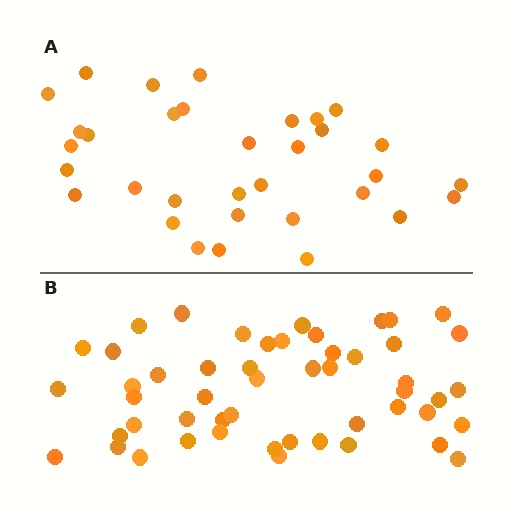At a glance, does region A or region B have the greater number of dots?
Region B (the bottom region) has more dots.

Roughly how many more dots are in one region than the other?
Region B has approximately 20 more dots than region A.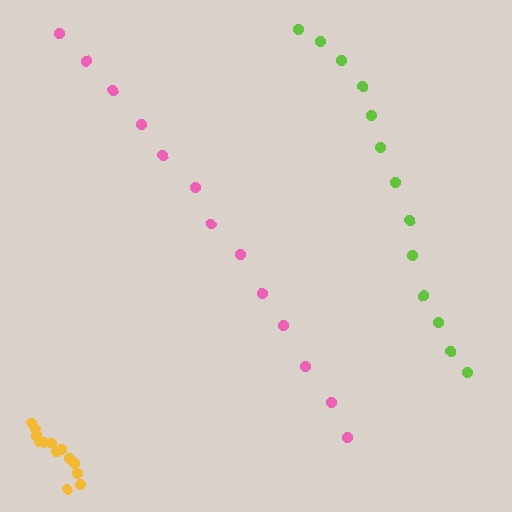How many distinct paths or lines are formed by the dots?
There are 3 distinct paths.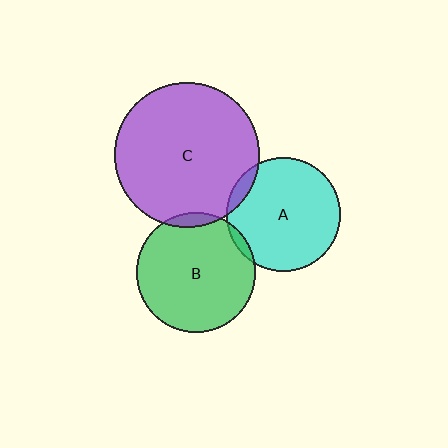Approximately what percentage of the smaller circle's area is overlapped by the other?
Approximately 5%.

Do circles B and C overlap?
Yes.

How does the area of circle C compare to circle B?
Approximately 1.5 times.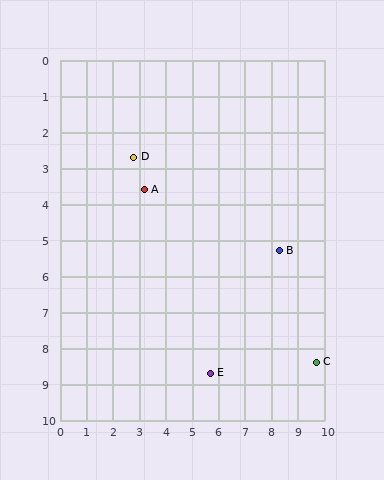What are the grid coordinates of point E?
Point E is at approximately (5.7, 8.7).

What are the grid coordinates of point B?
Point B is at approximately (8.3, 5.3).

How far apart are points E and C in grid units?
Points E and C are about 4.0 grid units apart.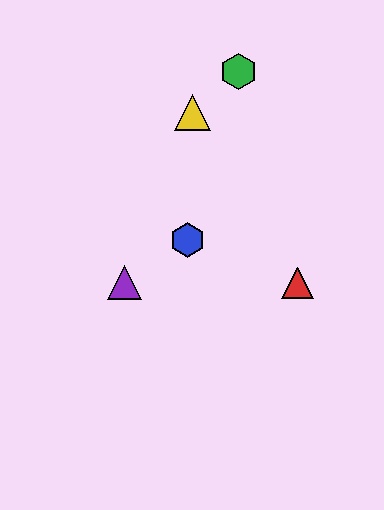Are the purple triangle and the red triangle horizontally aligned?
Yes, both are at y≈283.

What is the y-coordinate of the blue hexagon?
The blue hexagon is at y≈240.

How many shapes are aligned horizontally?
2 shapes (the red triangle, the purple triangle) are aligned horizontally.